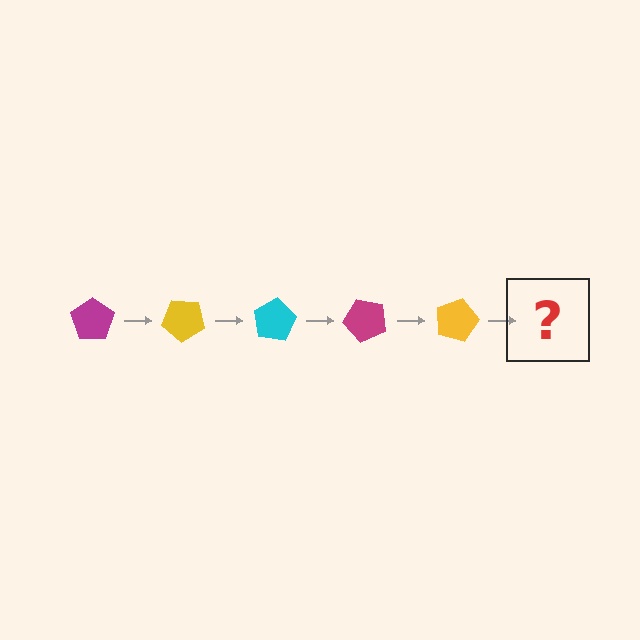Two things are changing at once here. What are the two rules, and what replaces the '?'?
The two rules are that it rotates 40 degrees each step and the color cycles through magenta, yellow, and cyan. The '?' should be a cyan pentagon, rotated 200 degrees from the start.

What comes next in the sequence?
The next element should be a cyan pentagon, rotated 200 degrees from the start.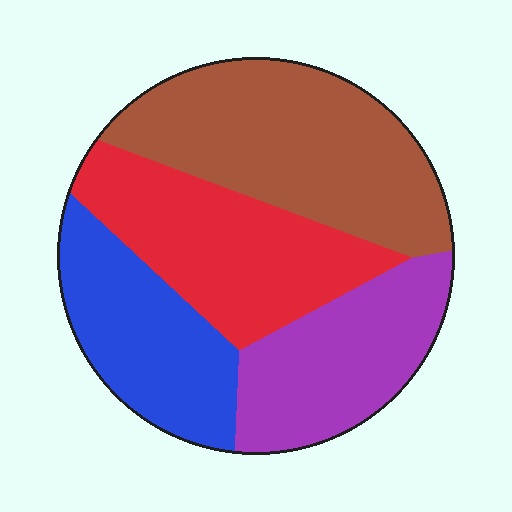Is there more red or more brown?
Brown.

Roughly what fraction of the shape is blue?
Blue covers 20% of the shape.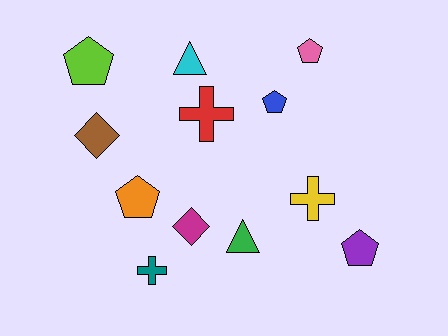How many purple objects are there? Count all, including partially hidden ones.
There is 1 purple object.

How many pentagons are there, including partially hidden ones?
There are 5 pentagons.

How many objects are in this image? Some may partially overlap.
There are 12 objects.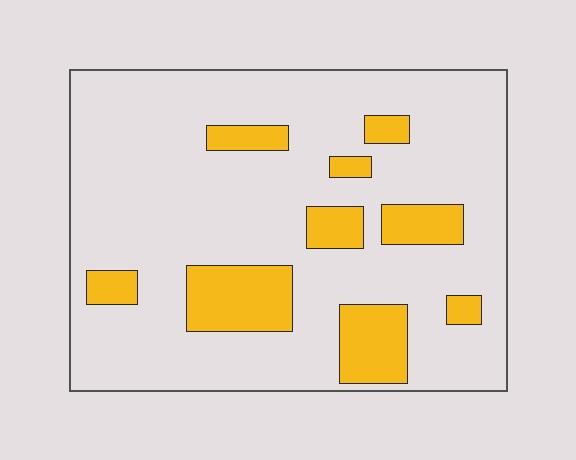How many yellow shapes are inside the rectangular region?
9.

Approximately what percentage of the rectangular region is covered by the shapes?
Approximately 20%.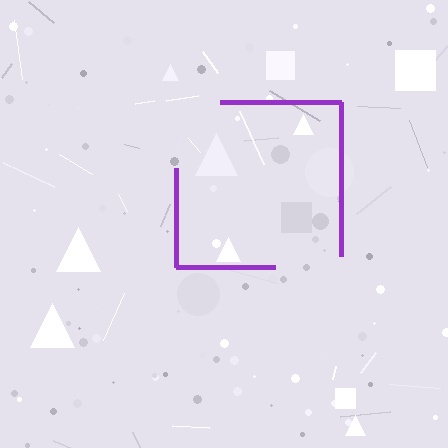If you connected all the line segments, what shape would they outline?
They would outline a square.